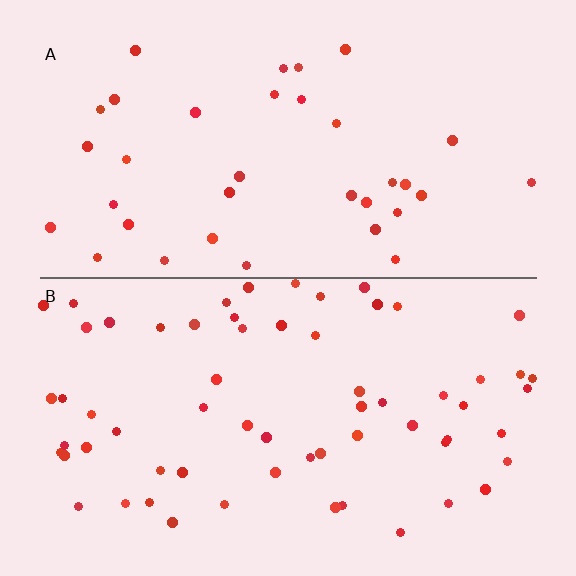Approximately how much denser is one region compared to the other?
Approximately 1.8× — region B over region A.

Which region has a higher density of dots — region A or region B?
B (the bottom).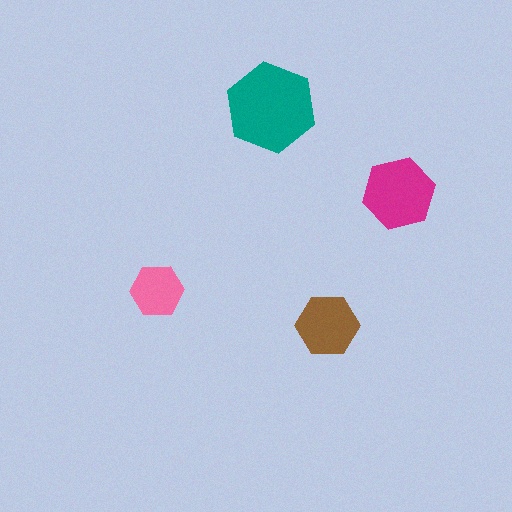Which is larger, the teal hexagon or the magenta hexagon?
The teal one.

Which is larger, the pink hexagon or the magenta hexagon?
The magenta one.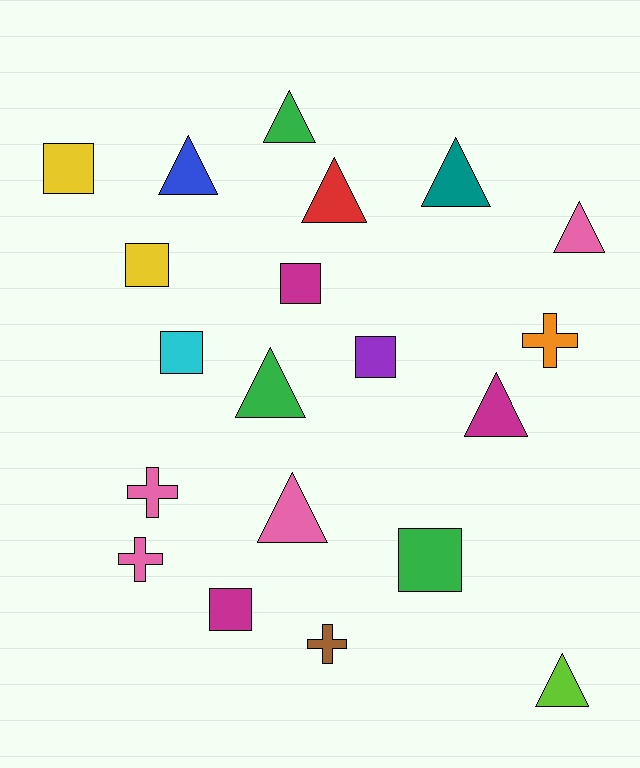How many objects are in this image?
There are 20 objects.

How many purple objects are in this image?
There is 1 purple object.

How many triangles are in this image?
There are 9 triangles.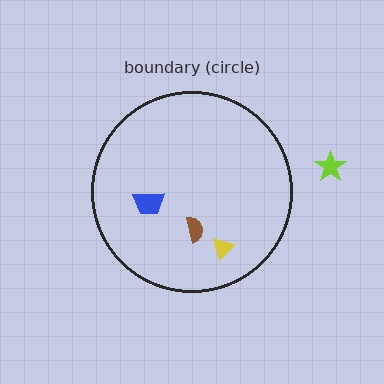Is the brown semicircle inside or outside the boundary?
Inside.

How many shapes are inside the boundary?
3 inside, 1 outside.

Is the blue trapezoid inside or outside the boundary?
Inside.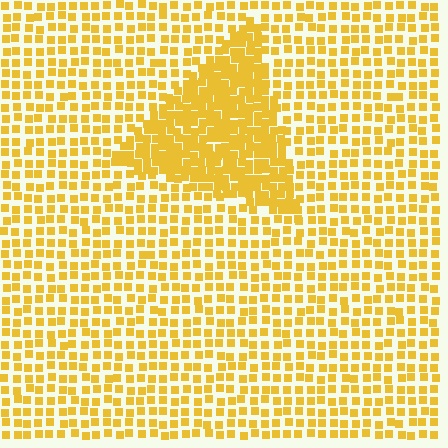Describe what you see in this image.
The image contains small yellow elements arranged at two different densities. A triangle-shaped region is visible where the elements are more densely packed than the surrounding area.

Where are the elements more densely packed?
The elements are more densely packed inside the triangle boundary.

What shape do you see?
I see a triangle.